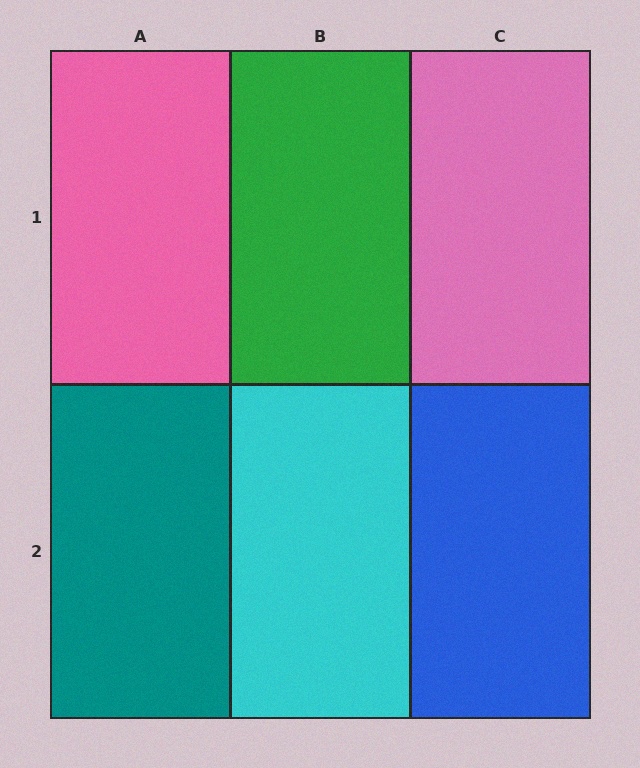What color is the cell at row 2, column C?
Blue.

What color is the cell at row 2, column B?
Cyan.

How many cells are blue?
1 cell is blue.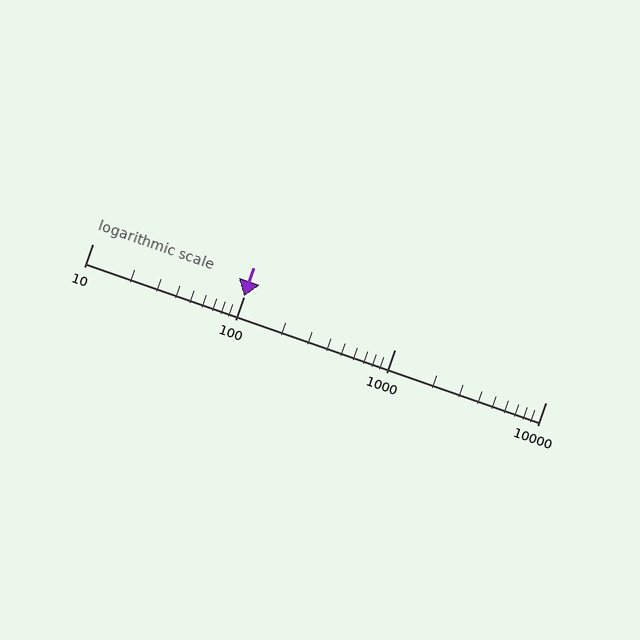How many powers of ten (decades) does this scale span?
The scale spans 3 decades, from 10 to 10000.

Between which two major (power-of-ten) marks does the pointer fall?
The pointer is between 100 and 1000.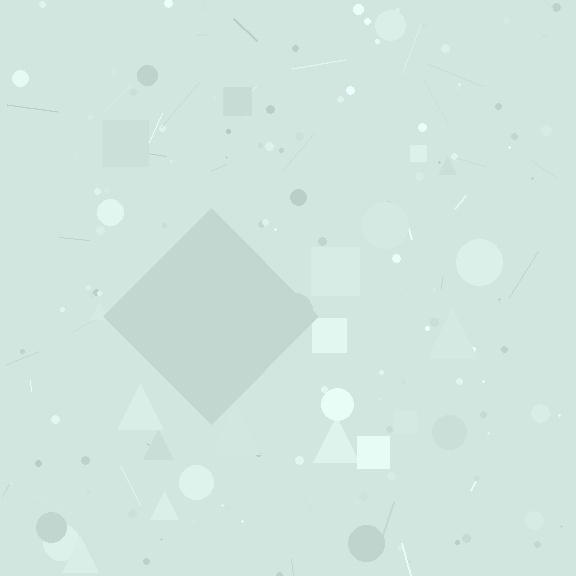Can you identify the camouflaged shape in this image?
The camouflaged shape is a diamond.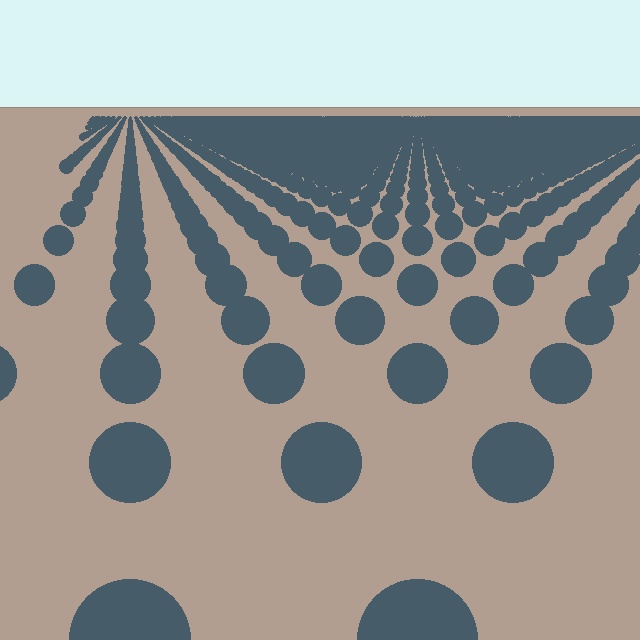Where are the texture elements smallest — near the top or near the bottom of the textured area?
Near the top.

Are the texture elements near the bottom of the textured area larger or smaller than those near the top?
Larger. Near the bottom, elements are closer to the viewer and appear at a bigger on-screen size.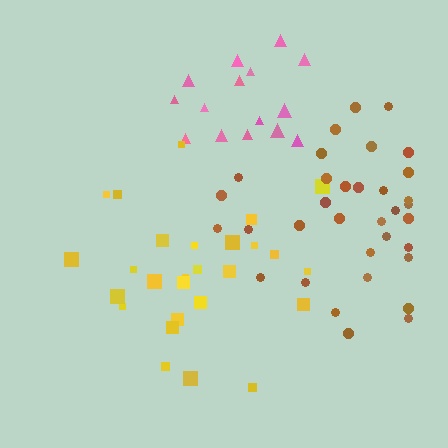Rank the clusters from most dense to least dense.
yellow, brown, pink.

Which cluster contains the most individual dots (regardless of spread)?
Brown (34).